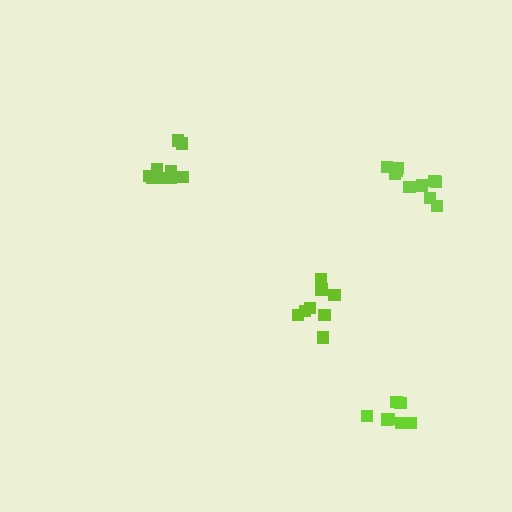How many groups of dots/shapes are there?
There are 4 groups.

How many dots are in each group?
Group 1: 9 dots, Group 2: 7 dots, Group 3: 8 dots, Group 4: 10 dots (34 total).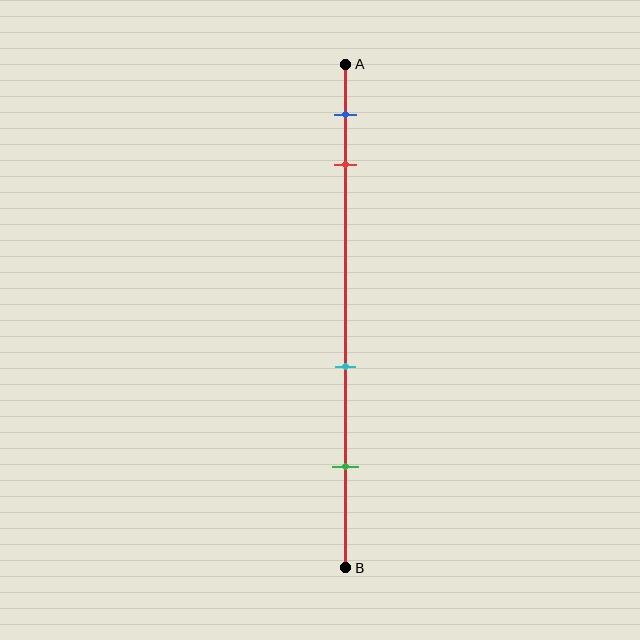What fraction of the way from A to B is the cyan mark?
The cyan mark is approximately 60% (0.6) of the way from A to B.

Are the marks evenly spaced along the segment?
No, the marks are not evenly spaced.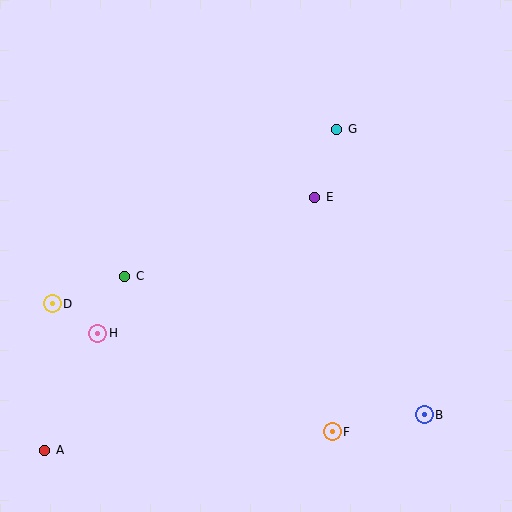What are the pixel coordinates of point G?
Point G is at (337, 129).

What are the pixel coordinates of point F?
Point F is at (332, 432).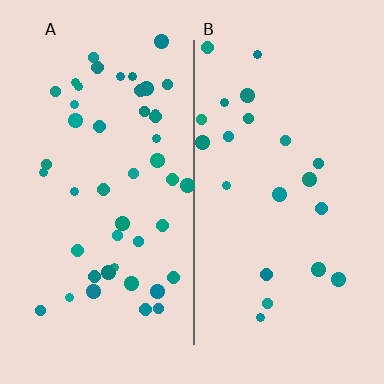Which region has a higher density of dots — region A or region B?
A (the left).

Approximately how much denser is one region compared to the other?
Approximately 2.1× — region A over region B.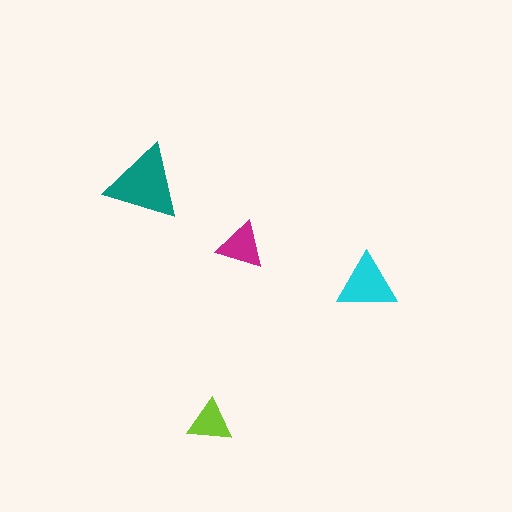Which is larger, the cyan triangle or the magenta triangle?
The cyan one.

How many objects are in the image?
There are 4 objects in the image.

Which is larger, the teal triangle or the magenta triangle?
The teal one.